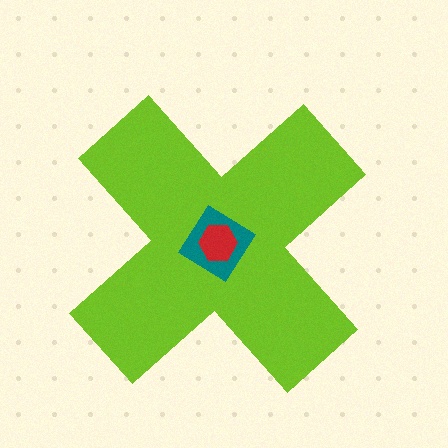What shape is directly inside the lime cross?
The teal diamond.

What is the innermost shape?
The red hexagon.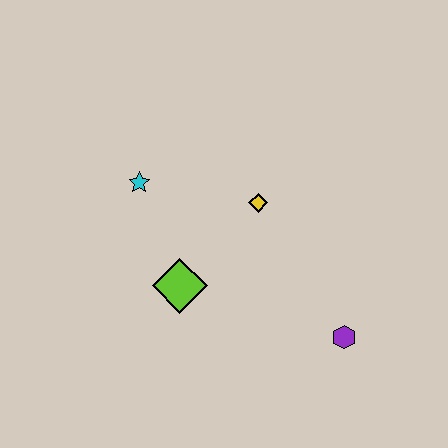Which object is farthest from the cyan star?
The purple hexagon is farthest from the cyan star.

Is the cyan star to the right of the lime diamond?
No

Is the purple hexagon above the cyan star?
No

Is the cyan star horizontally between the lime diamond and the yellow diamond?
No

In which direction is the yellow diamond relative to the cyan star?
The yellow diamond is to the right of the cyan star.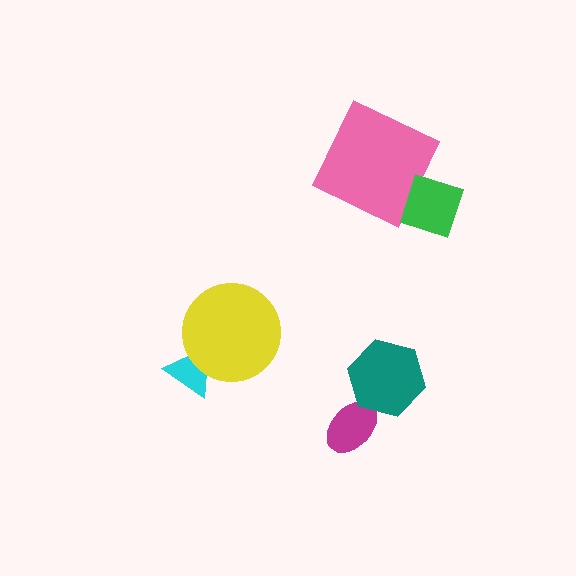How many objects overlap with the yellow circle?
1 object overlaps with the yellow circle.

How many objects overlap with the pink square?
0 objects overlap with the pink square.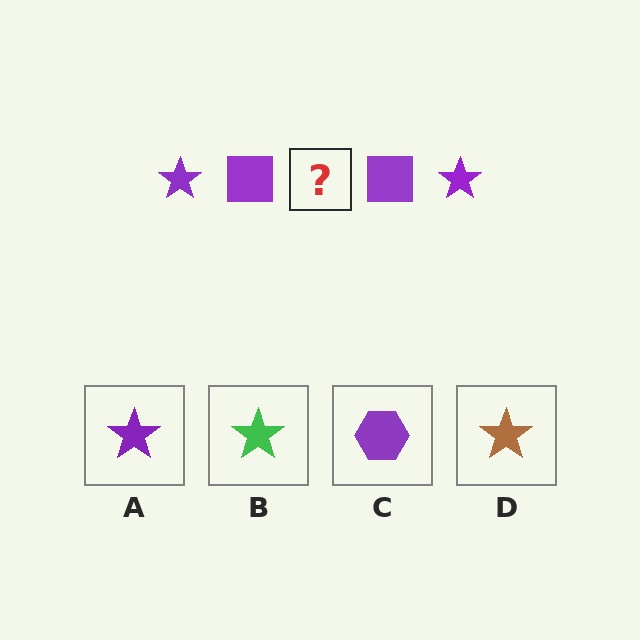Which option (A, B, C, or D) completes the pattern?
A.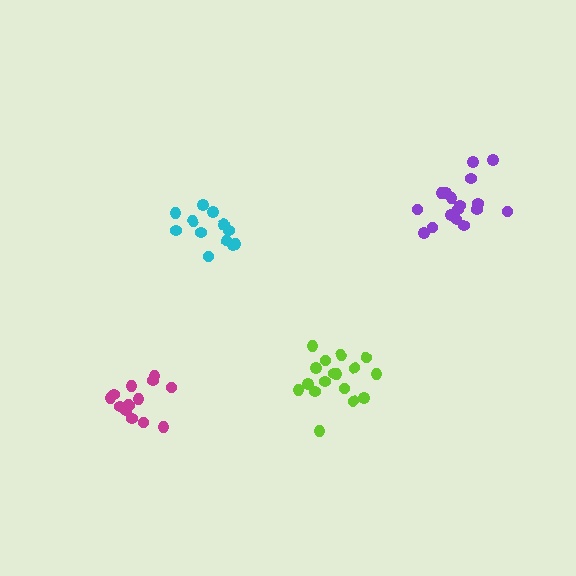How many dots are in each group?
Group 1: 17 dots, Group 2: 17 dots, Group 3: 12 dots, Group 4: 15 dots (61 total).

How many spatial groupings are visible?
There are 4 spatial groupings.